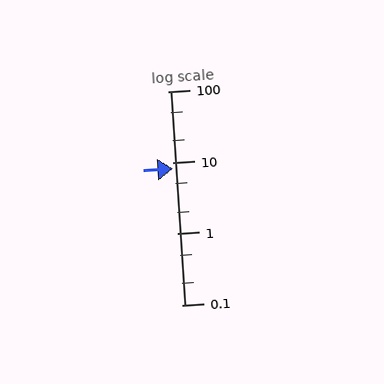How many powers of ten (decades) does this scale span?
The scale spans 3 decades, from 0.1 to 100.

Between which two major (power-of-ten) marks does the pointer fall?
The pointer is between 1 and 10.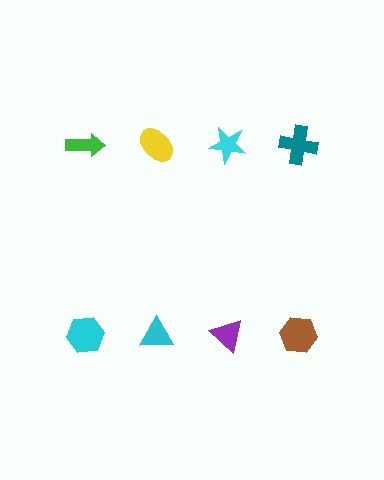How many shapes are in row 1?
4 shapes.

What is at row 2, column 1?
A cyan hexagon.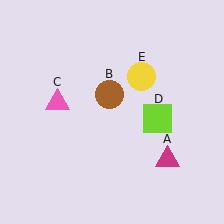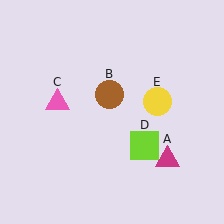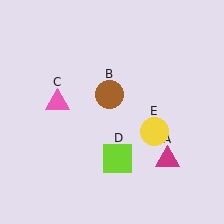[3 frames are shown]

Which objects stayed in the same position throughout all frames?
Magenta triangle (object A) and brown circle (object B) and pink triangle (object C) remained stationary.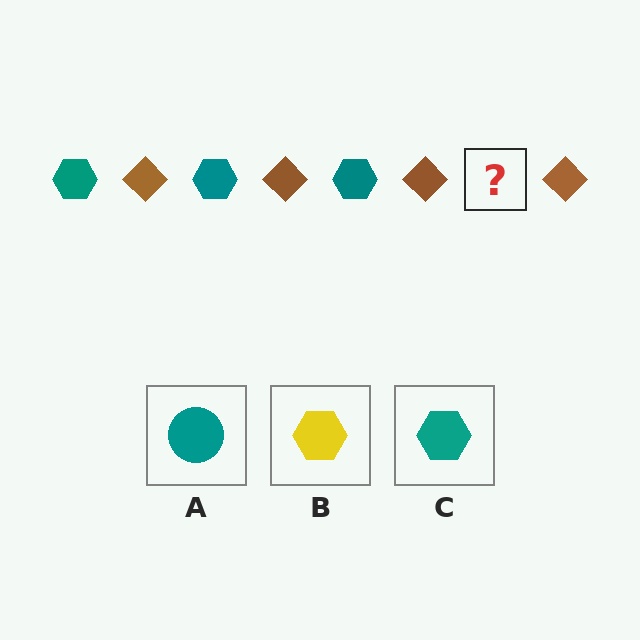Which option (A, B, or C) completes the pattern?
C.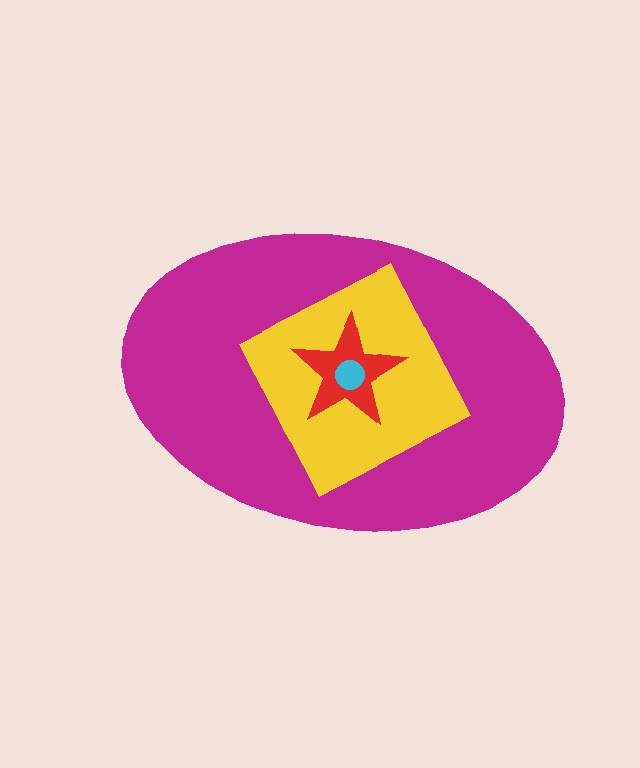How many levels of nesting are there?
4.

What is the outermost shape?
The magenta ellipse.